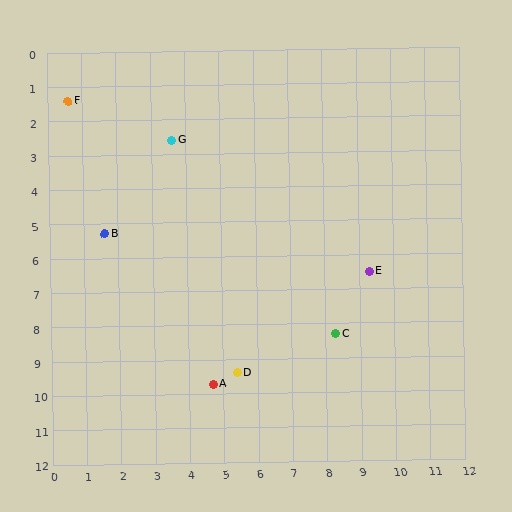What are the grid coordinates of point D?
Point D is at approximately (5.4, 9.4).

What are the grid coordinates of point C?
Point C is at approximately (8.3, 8.3).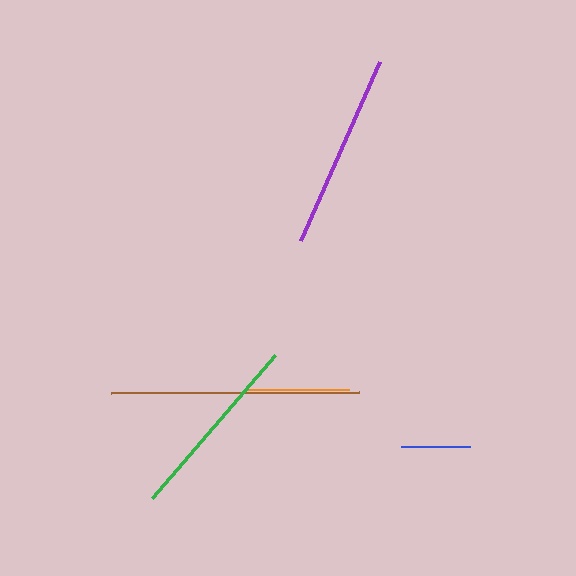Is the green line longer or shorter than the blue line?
The green line is longer than the blue line.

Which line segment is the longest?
The brown line is the longest at approximately 248 pixels.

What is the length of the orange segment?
The orange segment is approximately 102 pixels long.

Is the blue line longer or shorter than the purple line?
The purple line is longer than the blue line.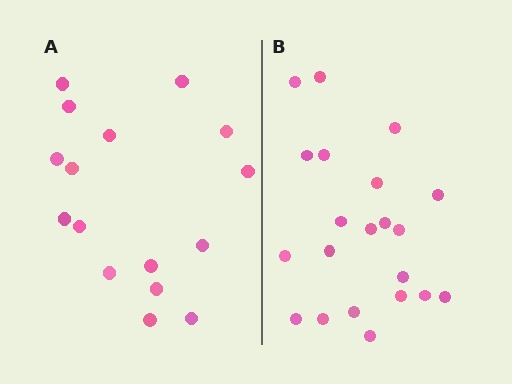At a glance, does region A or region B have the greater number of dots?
Region B (the right region) has more dots.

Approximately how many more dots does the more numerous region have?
Region B has about 5 more dots than region A.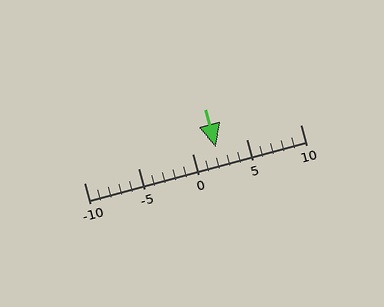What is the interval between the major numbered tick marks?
The major tick marks are spaced 5 units apart.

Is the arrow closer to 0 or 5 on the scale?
The arrow is closer to 0.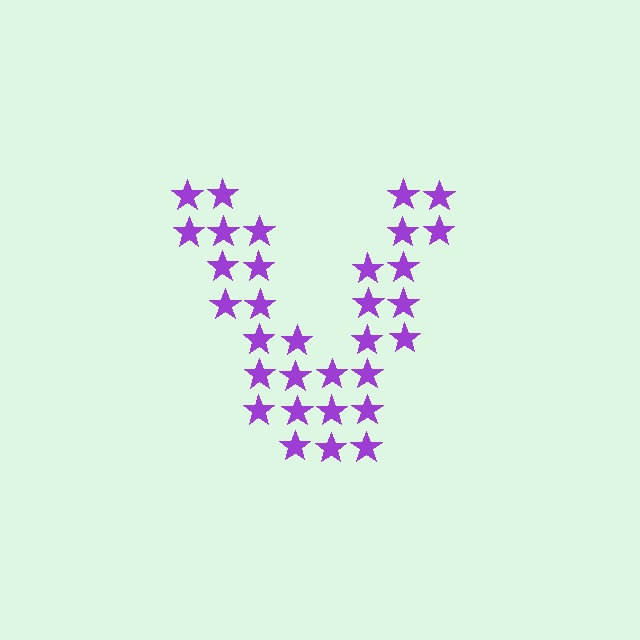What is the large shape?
The large shape is the letter V.